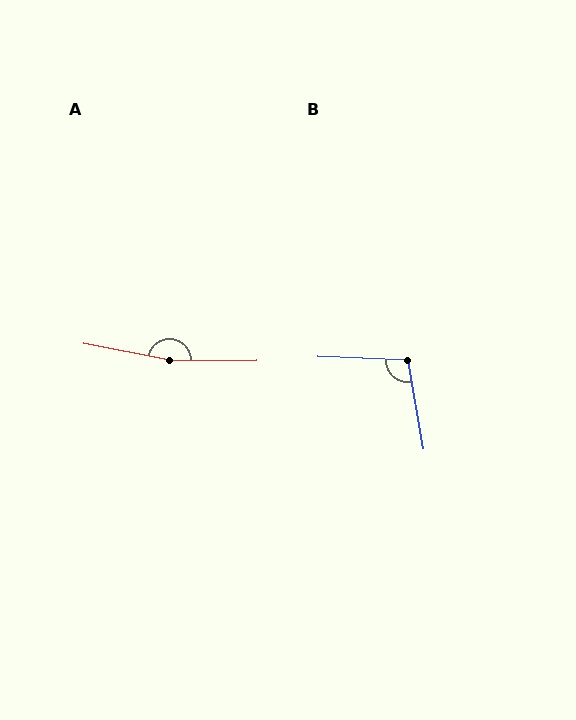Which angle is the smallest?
B, at approximately 103 degrees.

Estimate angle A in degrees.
Approximately 169 degrees.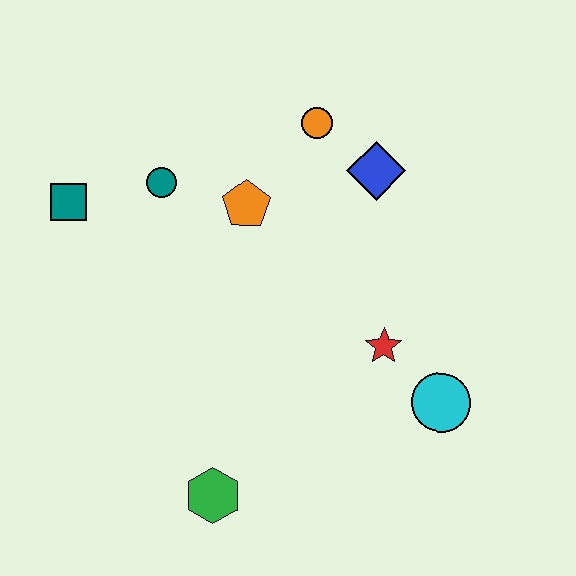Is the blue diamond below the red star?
No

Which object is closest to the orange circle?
The blue diamond is closest to the orange circle.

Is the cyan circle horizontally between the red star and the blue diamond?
No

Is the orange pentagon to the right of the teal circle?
Yes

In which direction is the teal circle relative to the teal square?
The teal circle is to the right of the teal square.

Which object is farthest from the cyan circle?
The teal square is farthest from the cyan circle.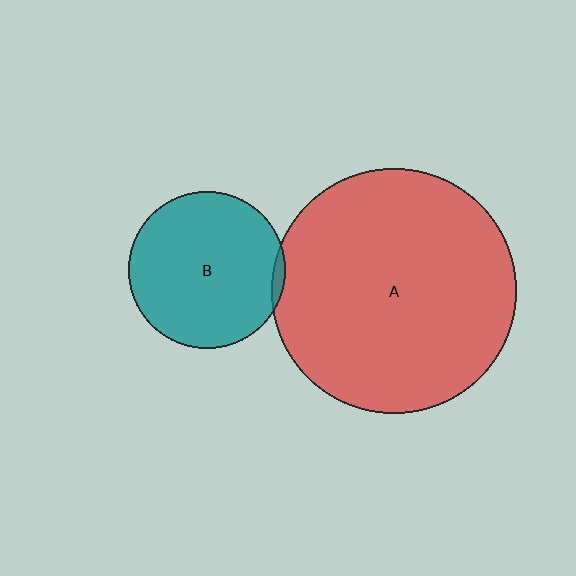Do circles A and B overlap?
Yes.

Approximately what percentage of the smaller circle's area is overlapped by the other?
Approximately 5%.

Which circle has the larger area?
Circle A (red).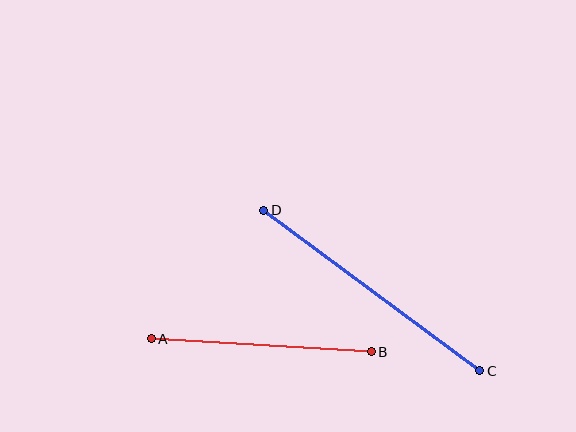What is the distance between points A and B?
The distance is approximately 220 pixels.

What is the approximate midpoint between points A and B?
The midpoint is at approximately (261, 345) pixels.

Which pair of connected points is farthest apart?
Points C and D are farthest apart.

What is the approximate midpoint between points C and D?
The midpoint is at approximately (372, 290) pixels.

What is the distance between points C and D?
The distance is approximately 269 pixels.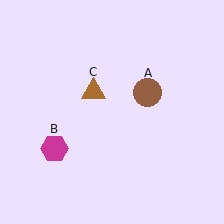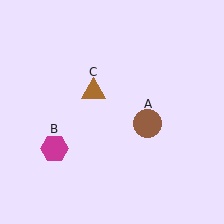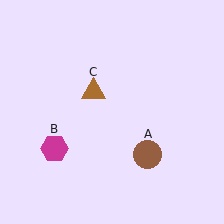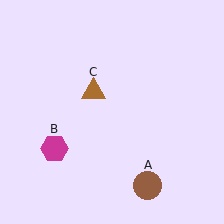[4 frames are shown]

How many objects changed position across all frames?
1 object changed position: brown circle (object A).